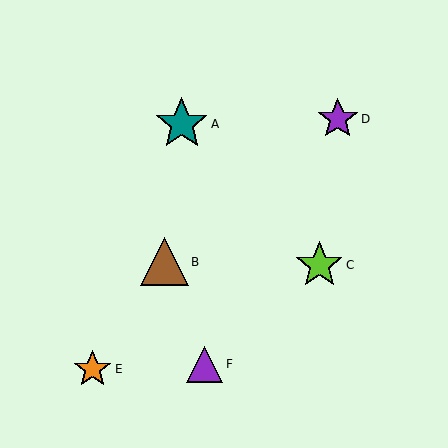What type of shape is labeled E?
Shape E is an orange star.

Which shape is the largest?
The teal star (labeled A) is the largest.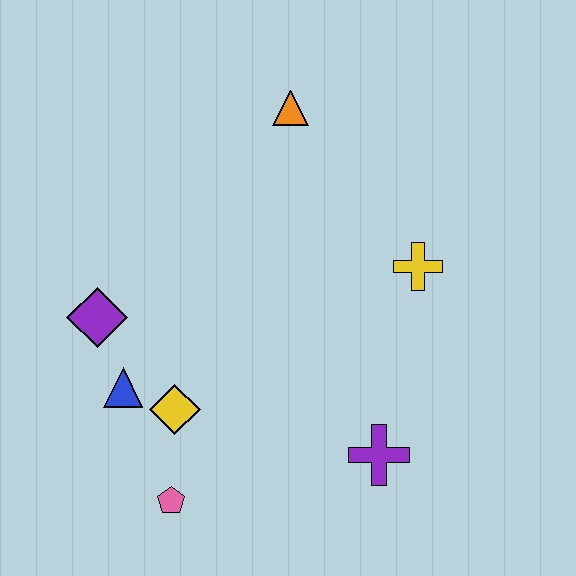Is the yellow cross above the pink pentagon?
Yes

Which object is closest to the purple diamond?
The blue triangle is closest to the purple diamond.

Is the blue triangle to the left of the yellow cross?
Yes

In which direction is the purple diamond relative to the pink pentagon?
The purple diamond is above the pink pentagon.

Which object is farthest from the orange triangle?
The pink pentagon is farthest from the orange triangle.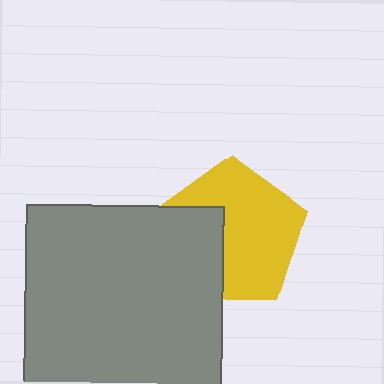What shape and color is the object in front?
The object in front is a gray square.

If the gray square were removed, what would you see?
You would see the complete yellow pentagon.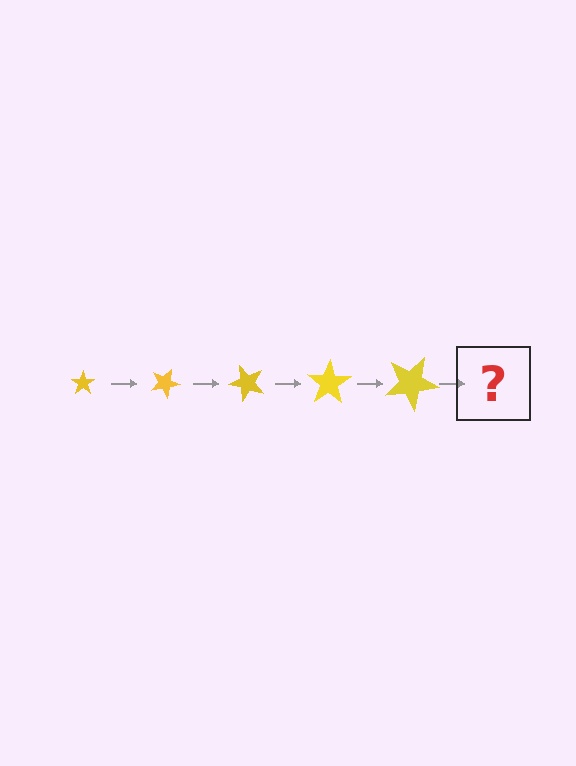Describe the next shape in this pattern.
It should be a star, larger than the previous one and rotated 125 degrees from the start.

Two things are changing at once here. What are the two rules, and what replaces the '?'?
The two rules are that the star grows larger each step and it rotates 25 degrees each step. The '?' should be a star, larger than the previous one and rotated 125 degrees from the start.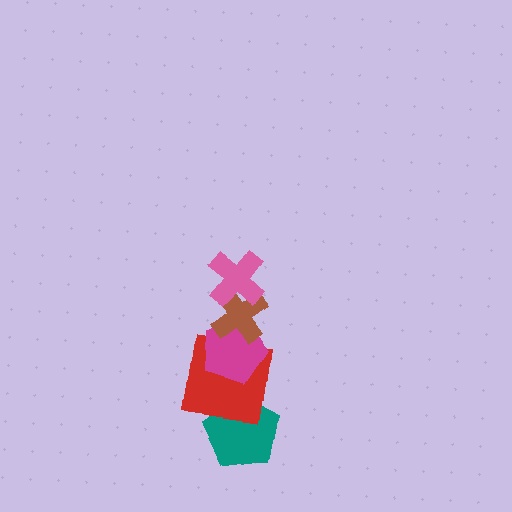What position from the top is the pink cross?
The pink cross is 1st from the top.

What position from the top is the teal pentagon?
The teal pentagon is 5th from the top.